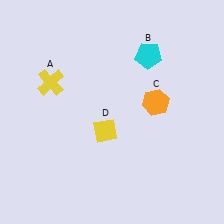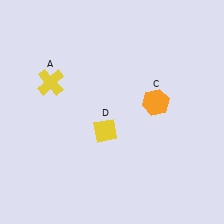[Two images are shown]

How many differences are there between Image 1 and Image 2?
There is 1 difference between the two images.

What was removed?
The cyan pentagon (B) was removed in Image 2.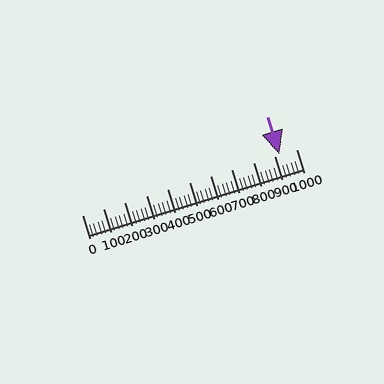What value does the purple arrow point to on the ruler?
The purple arrow points to approximately 923.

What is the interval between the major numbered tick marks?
The major tick marks are spaced 100 units apart.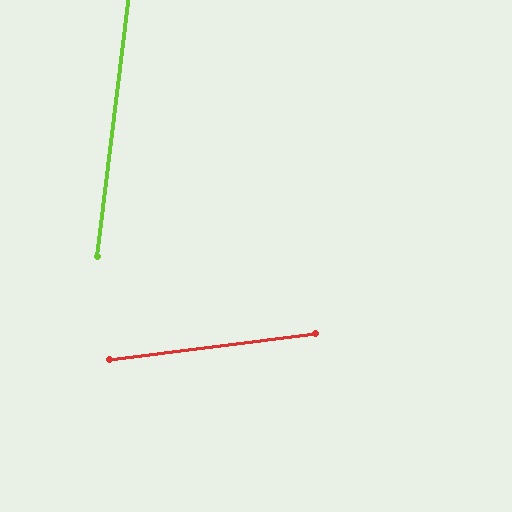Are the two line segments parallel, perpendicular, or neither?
Neither parallel nor perpendicular — they differ by about 76°.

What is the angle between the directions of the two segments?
Approximately 76 degrees.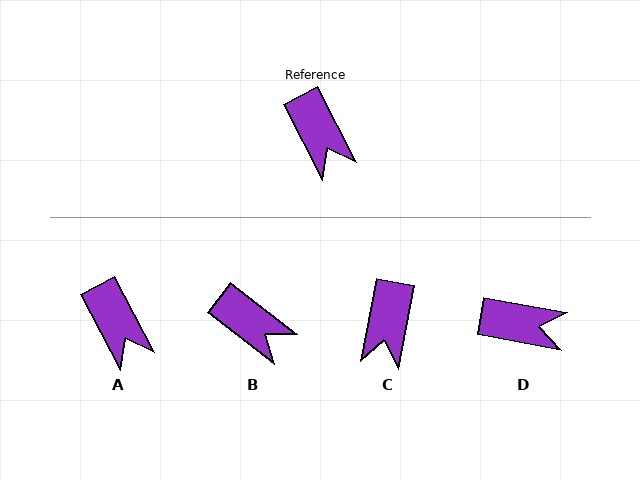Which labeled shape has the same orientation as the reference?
A.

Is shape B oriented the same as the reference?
No, it is off by about 25 degrees.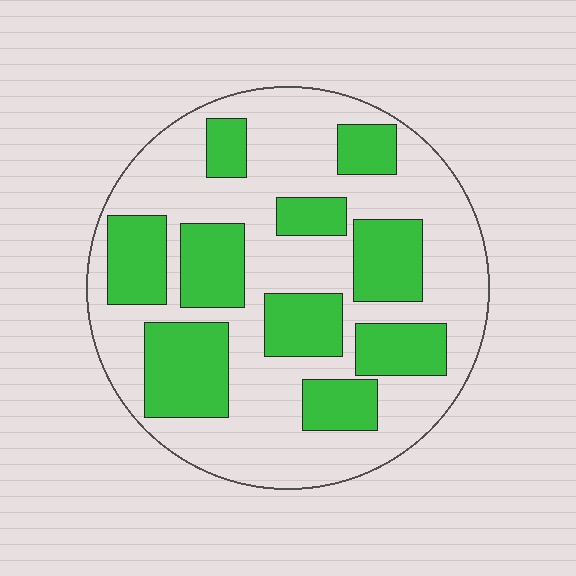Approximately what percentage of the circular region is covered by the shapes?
Approximately 35%.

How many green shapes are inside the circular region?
10.